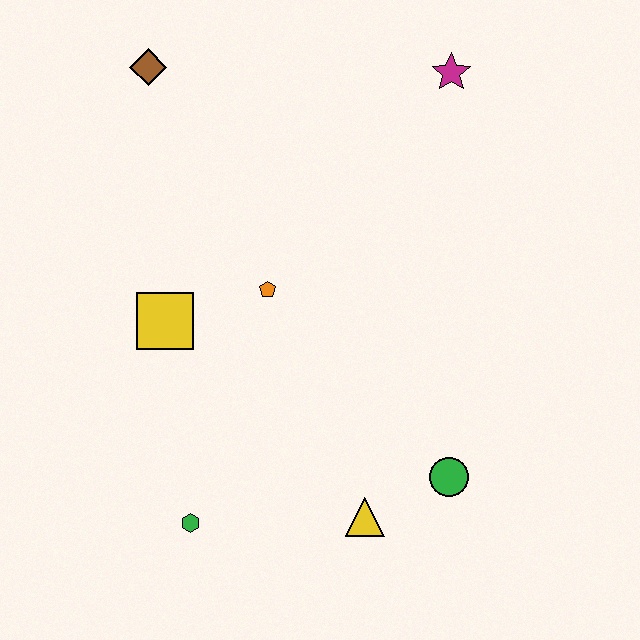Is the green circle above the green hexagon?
Yes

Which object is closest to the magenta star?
The orange pentagon is closest to the magenta star.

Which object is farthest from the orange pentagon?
The magenta star is farthest from the orange pentagon.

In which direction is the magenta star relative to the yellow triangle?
The magenta star is above the yellow triangle.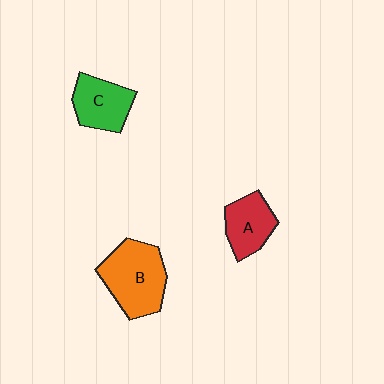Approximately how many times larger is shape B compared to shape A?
Approximately 1.6 times.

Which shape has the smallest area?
Shape A (red).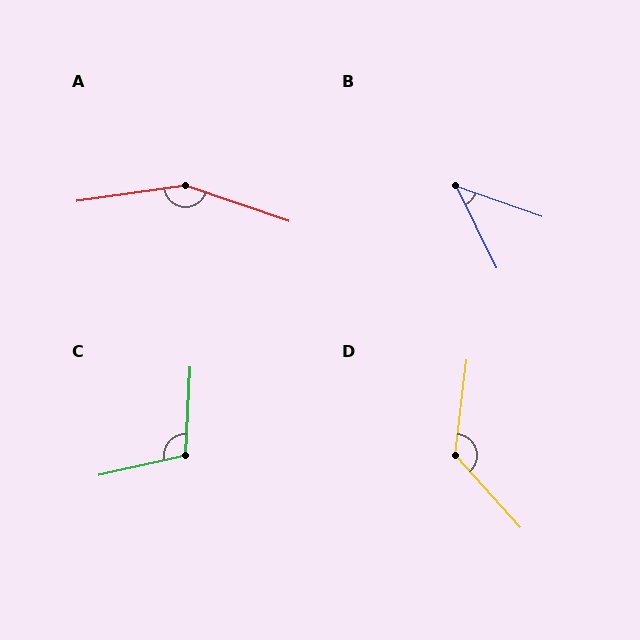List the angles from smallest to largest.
B (44°), C (105°), D (131°), A (153°).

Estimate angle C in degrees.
Approximately 105 degrees.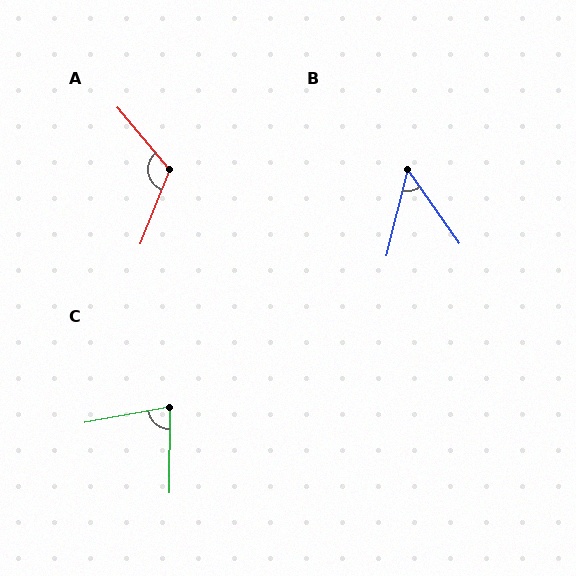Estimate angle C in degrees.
Approximately 80 degrees.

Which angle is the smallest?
B, at approximately 49 degrees.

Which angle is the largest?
A, at approximately 118 degrees.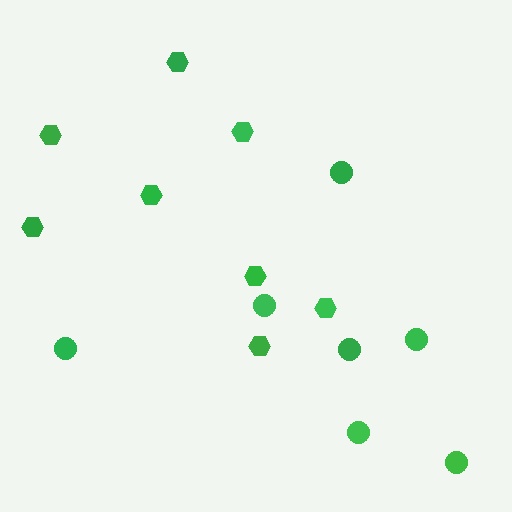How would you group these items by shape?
There are 2 groups: one group of hexagons (8) and one group of circles (7).